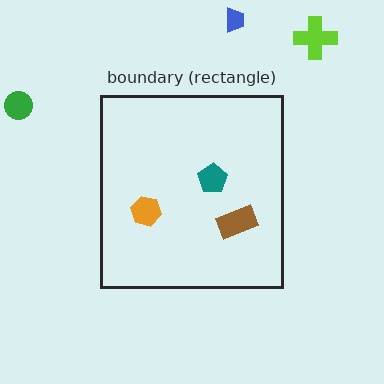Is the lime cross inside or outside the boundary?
Outside.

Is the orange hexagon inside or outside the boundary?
Inside.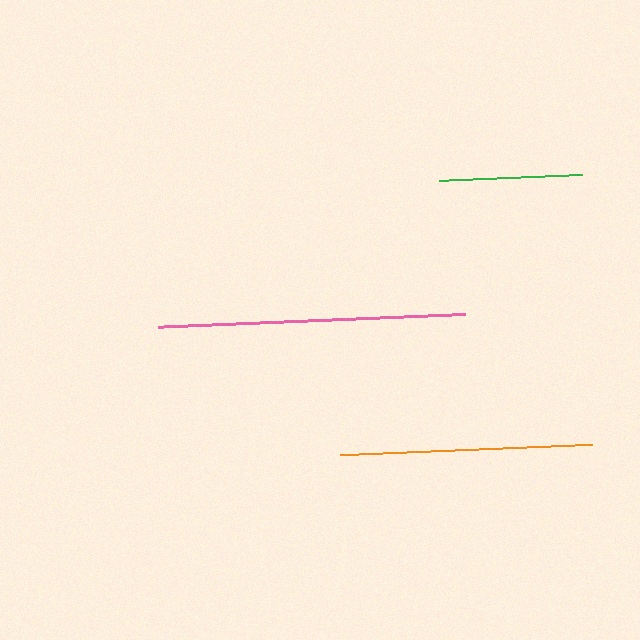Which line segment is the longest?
The pink line is the longest at approximately 307 pixels.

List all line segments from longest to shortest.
From longest to shortest: pink, orange, green.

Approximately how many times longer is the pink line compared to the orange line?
The pink line is approximately 1.2 times the length of the orange line.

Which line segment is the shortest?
The green line is the shortest at approximately 143 pixels.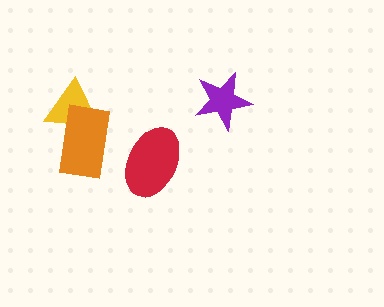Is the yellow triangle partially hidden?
Yes, it is partially covered by another shape.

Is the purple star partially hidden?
No, no other shape covers it.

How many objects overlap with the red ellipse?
0 objects overlap with the red ellipse.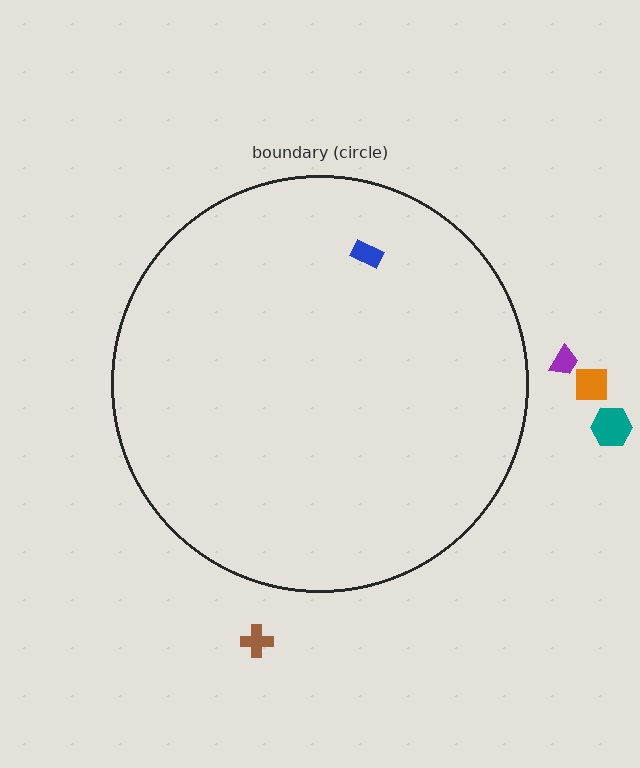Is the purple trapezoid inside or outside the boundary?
Outside.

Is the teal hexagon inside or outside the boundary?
Outside.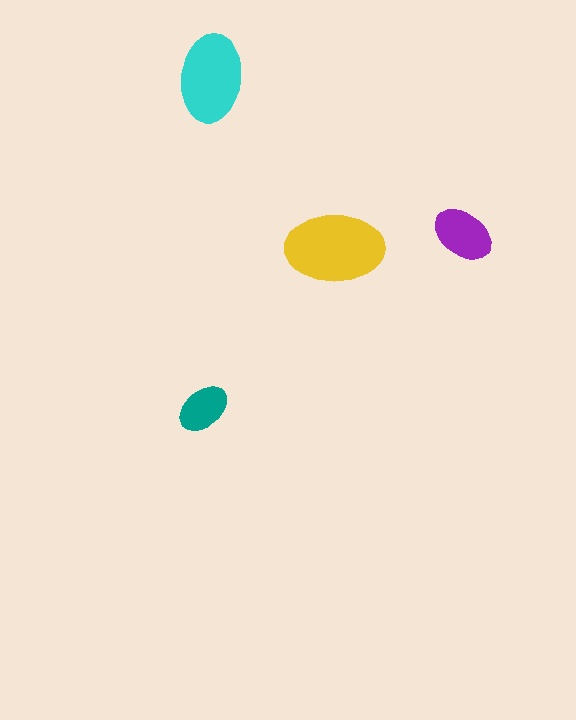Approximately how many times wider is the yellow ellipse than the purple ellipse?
About 1.5 times wider.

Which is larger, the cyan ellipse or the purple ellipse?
The cyan one.